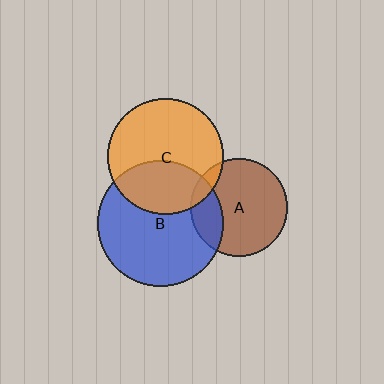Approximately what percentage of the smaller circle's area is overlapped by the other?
Approximately 20%.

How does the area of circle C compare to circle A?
Approximately 1.4 times.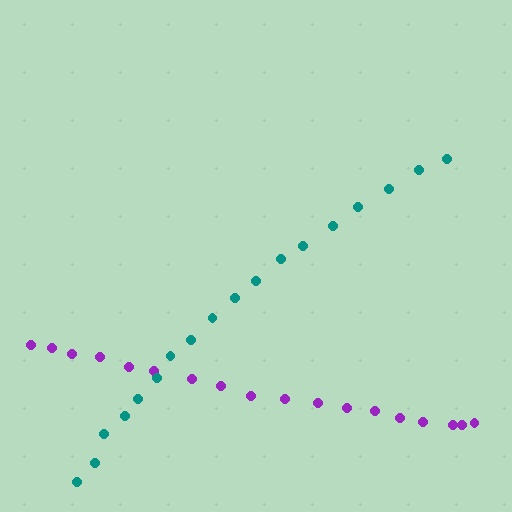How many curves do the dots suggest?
There are 2 distinct paths.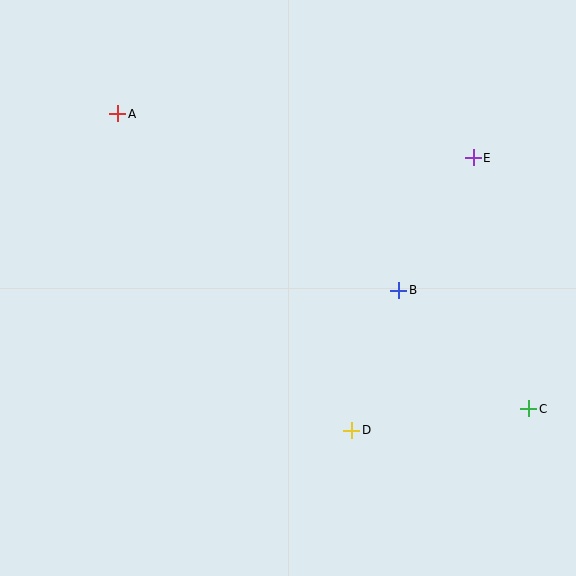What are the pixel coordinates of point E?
Point E is at (473, 158).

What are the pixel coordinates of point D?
Point D is at (352, 431).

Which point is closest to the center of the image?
Point B at (399, 290) is closest to the center.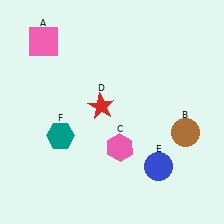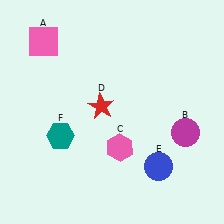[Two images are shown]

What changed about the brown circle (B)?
In Image 1, B is brown. In Image 2, it changed to magenta.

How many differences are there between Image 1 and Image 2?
There is 1 difference between the two images.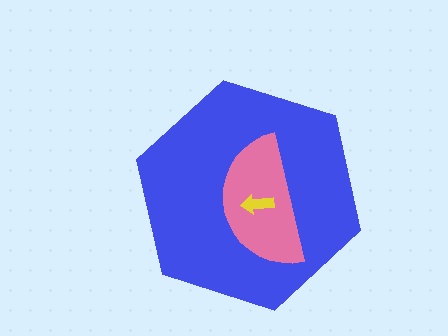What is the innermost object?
The yellow arrow.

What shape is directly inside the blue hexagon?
The pink semicircle.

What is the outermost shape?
The blue hexagon.